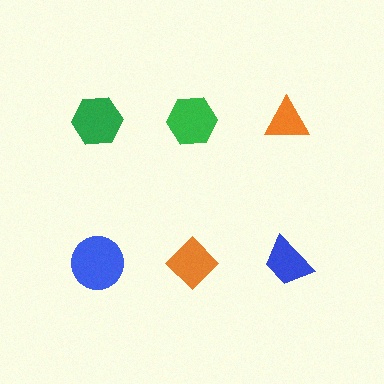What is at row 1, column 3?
An orange triangle.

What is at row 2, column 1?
A blue circle.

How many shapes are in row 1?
3 shapes.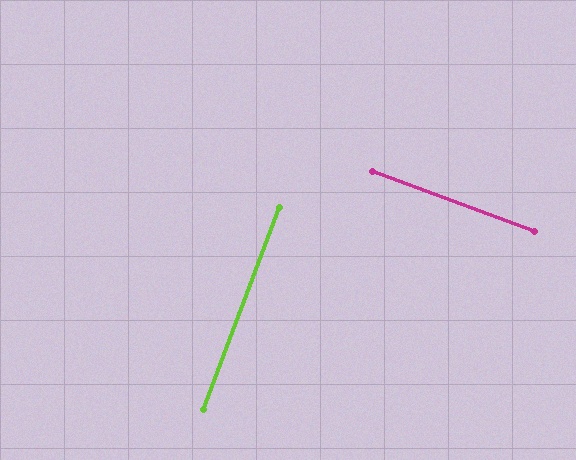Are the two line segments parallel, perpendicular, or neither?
Perpendicular — they meet at approximately 90°.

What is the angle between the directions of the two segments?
Approximately 90 degrees.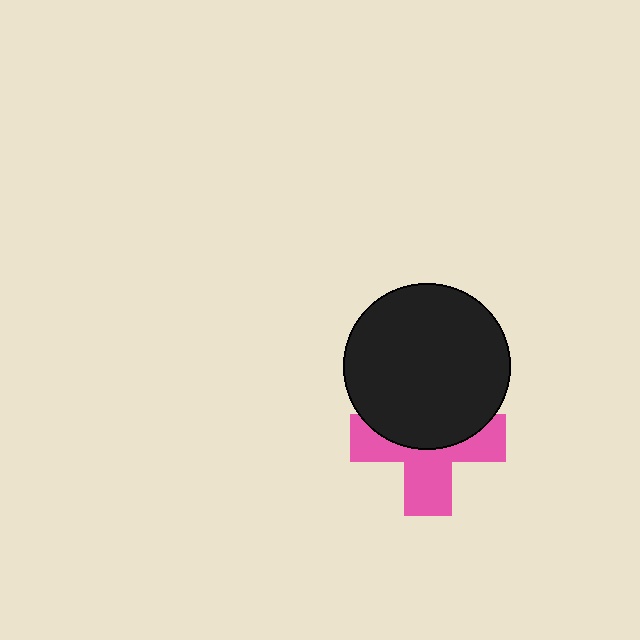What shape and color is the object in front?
The object in front is a black circle.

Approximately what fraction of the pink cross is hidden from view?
Roughly 48% of the pink cross is hidden behind the black circle.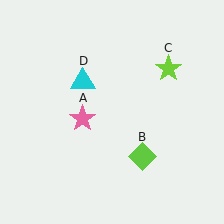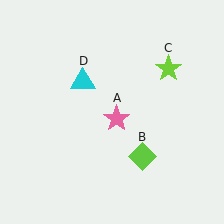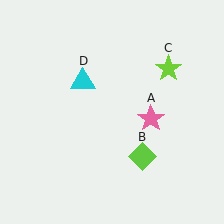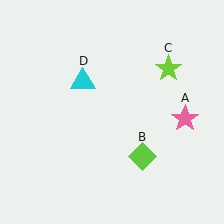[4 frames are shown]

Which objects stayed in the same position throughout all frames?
Lime diamond (object B) and lime star (object C) and cyan triangle (object D) remained stationary.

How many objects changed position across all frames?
1 object changed position: pink star (object A).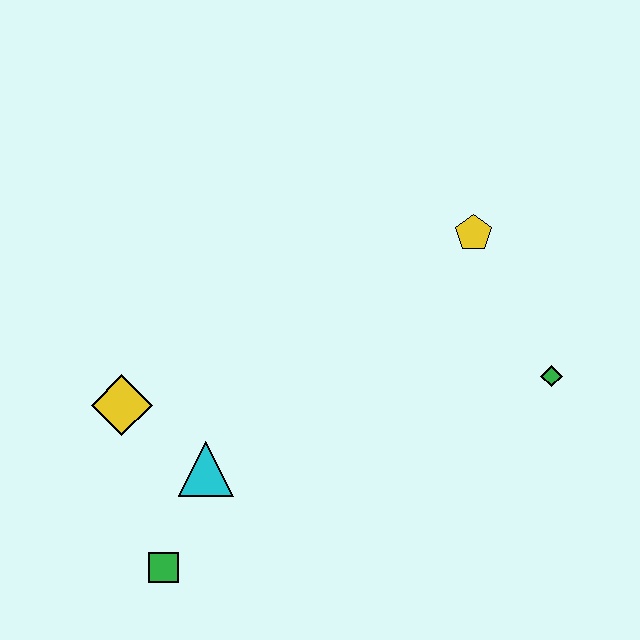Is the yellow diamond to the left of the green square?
Yes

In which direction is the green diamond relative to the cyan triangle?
The green diamond is to the right of the cyan triangle.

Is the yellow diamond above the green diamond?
No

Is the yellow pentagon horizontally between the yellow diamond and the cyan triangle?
No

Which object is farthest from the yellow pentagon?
The green square is farthest from the yellow pentagon.